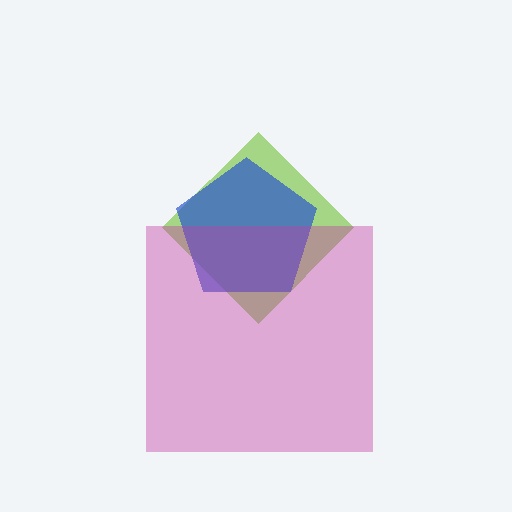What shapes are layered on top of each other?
The layered shapes are: a lime diamond, a blue pentagon, a magenta square.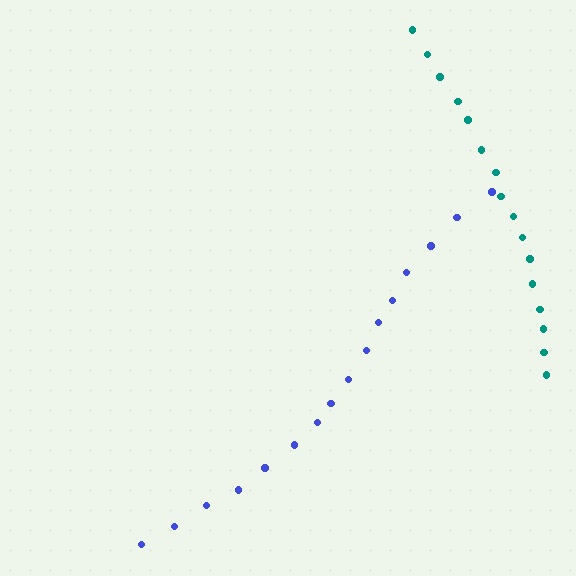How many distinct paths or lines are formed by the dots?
There are 2 distinct paths.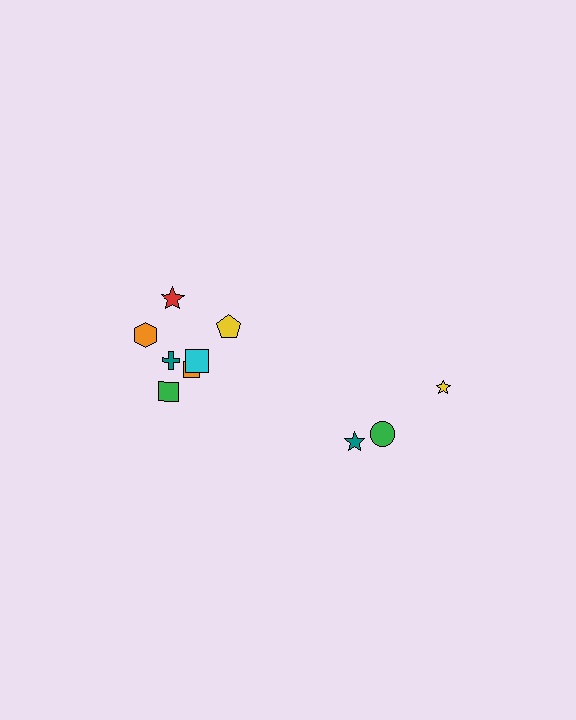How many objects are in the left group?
There are 7 objects.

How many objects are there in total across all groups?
There are 10 objects.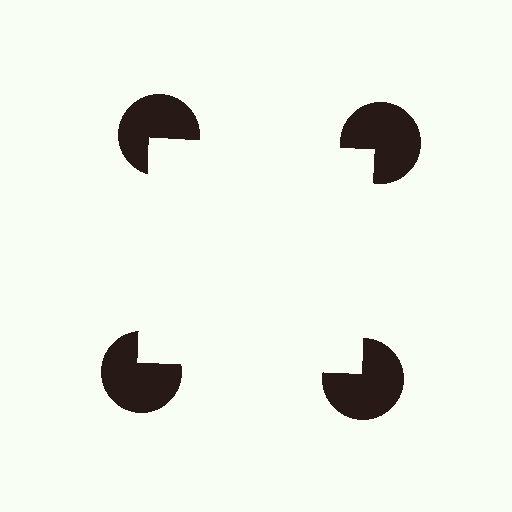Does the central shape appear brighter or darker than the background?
It typically appears slightly brighter than the background, even though no actual brightness change is drawn.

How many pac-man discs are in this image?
There are 4 — one at each vertex of the illusory square.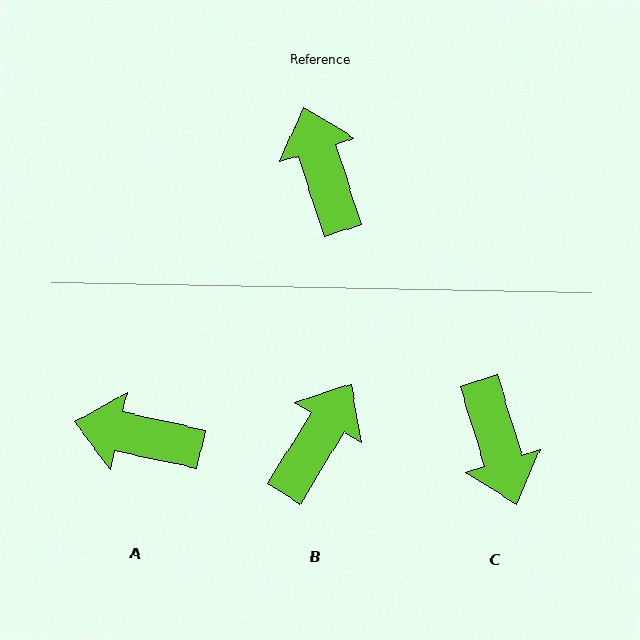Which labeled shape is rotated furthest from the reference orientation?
C, about 179 degrees away.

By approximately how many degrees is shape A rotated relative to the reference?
Approximately 60 degrees counter-clockwise.